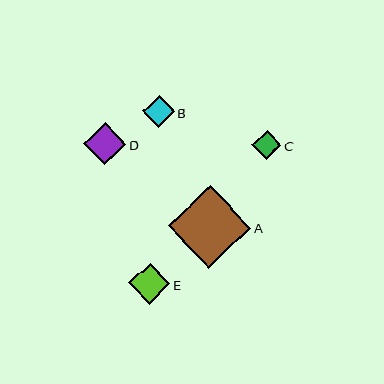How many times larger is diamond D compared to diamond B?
Diamond D is approximately 1.3 times the size of diamond B.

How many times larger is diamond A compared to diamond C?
Diamond A is approximately 2.8 times the size of diamond C.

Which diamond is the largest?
Diamond A is the largest with a size of approximately 83 pixels.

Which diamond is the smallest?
Diamond C is the smallest with a size of approximately 29 pixels.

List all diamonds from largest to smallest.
From largest to smallest: A, D, E, B, C.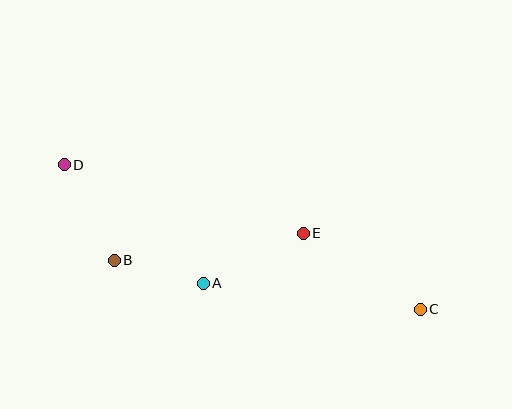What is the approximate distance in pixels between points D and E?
The distance between D and E is approximately 249 pixels.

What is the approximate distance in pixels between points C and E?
The distance between C and E is approximately 139 pixels.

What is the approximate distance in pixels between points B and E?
The distance between B and E is approximately 191 pixels.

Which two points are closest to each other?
Points A and B are closest to each other.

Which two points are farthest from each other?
Points C and D are farthest from each other.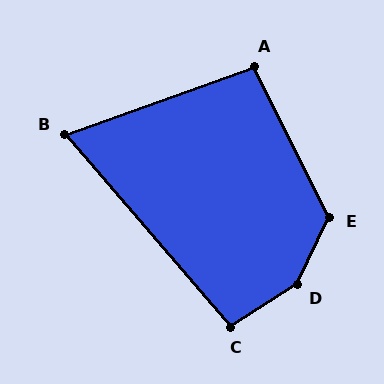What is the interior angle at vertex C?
Approximately 98 degrees (obtuse).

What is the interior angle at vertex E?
Approximately 128 degrees (obtuse).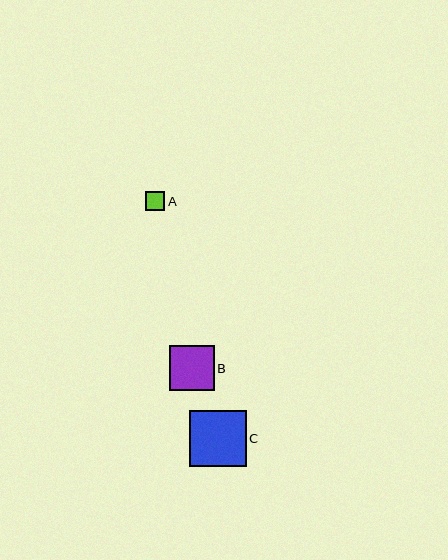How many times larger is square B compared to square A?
Square B is approximately 2.4 times the size of square A.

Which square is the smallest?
Square A is the smallest with a size of approximately 19 pixels.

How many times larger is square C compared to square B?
Square C is approximately 1.3 times the size of square B.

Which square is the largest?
Square C is the largest with a size of approximately 56 pixels.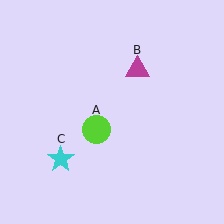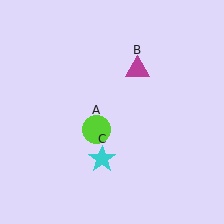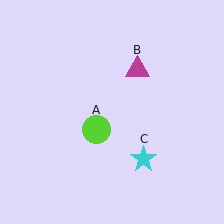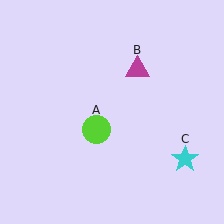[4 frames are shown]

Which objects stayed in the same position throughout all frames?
Lime circle (object A) and magenta triangle (object B) remained stationary.